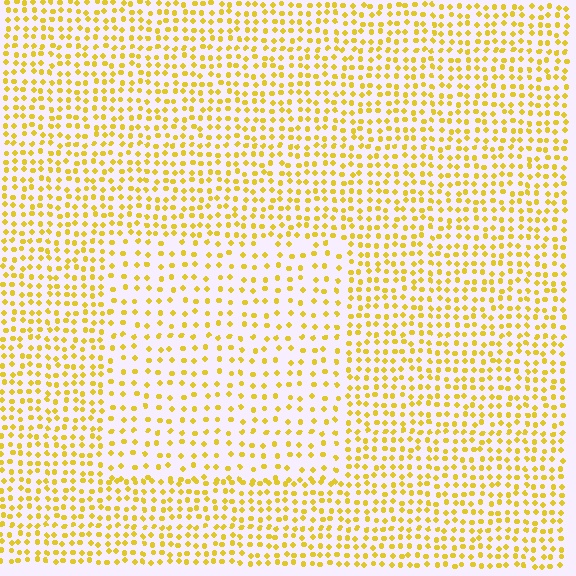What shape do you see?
I see a rectangle.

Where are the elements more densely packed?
The elements are more densely packed outside the rectangle boundary.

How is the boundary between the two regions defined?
The boundary is defined by a change in element density (approximately 1.8x ratio). All elements are the same color, size, and shape.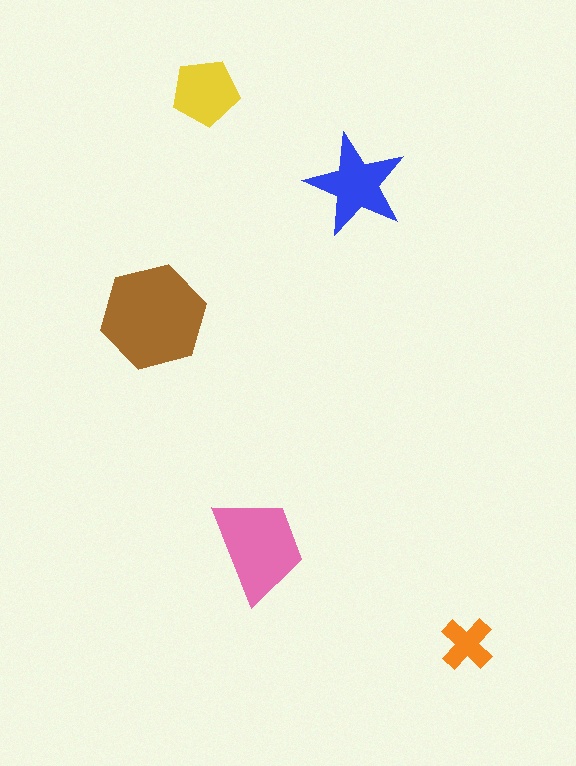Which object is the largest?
The brown hexagon.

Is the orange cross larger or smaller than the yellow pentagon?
Smaller.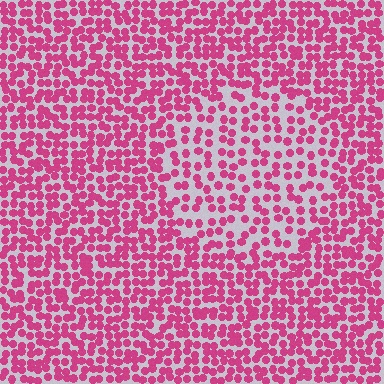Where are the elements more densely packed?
The elements are more densely packed outside the circle boundary.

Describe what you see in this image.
The image contains small magenta elements arranged at two different densities. A circle-shaped region is visible where the elements are less densely packed than the surrounding area.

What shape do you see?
I see a circle.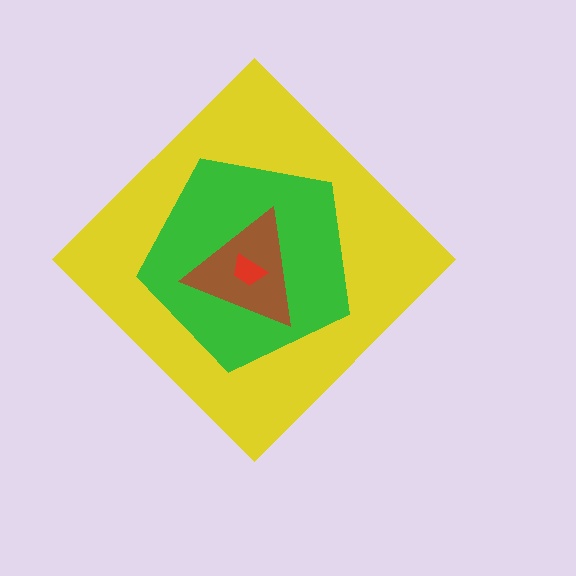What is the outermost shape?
The yellow diamond.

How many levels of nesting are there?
4.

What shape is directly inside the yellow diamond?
The green pentagon.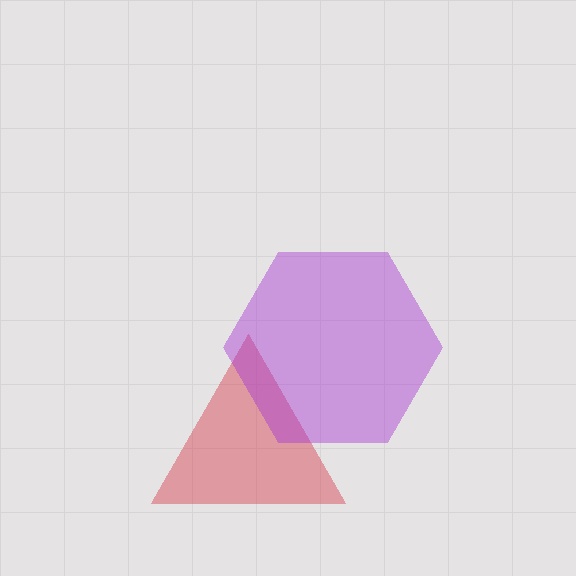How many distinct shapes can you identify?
There are 2 distinct shapes: a red triangle, a purple hexagon.